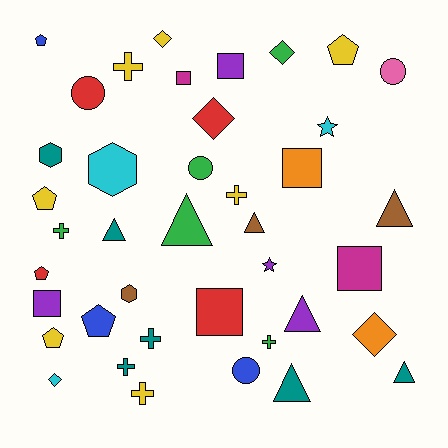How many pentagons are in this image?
There are 6 pentagons.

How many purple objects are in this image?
There are 4 purple objects.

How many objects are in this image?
There are 40 objects.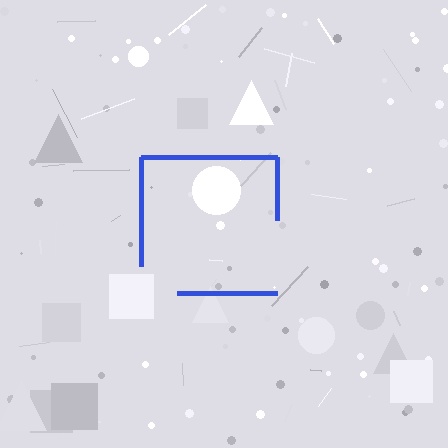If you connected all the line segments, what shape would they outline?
They would outline a square.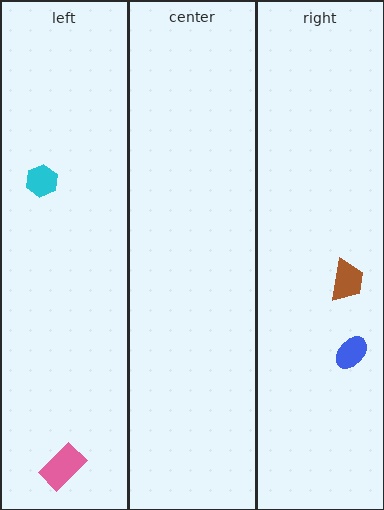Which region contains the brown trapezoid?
The right region.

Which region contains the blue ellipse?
The right region.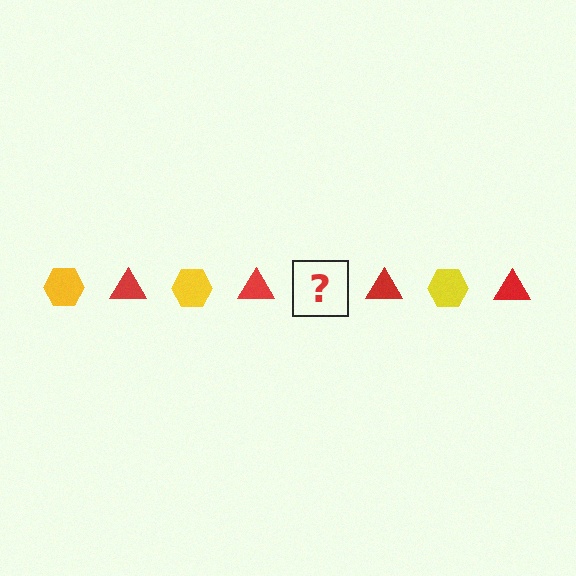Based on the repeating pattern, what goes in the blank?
The blank should be a yellow hexagon.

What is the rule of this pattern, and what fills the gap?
The rule is that the pattern alternates between yellow hexagon and red triangle. The gap should be filled with a yellow hexagon.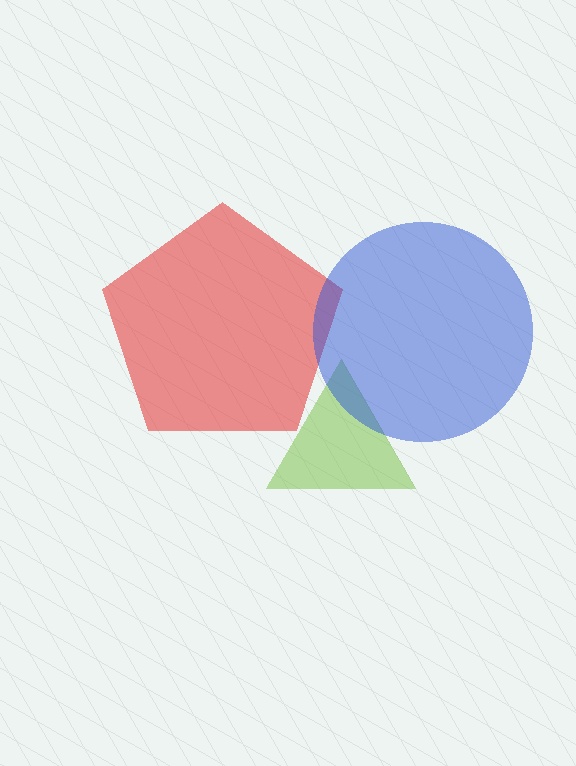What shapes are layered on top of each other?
The layered shapes are: a red pentagon, a lime triangle, a blue circle.